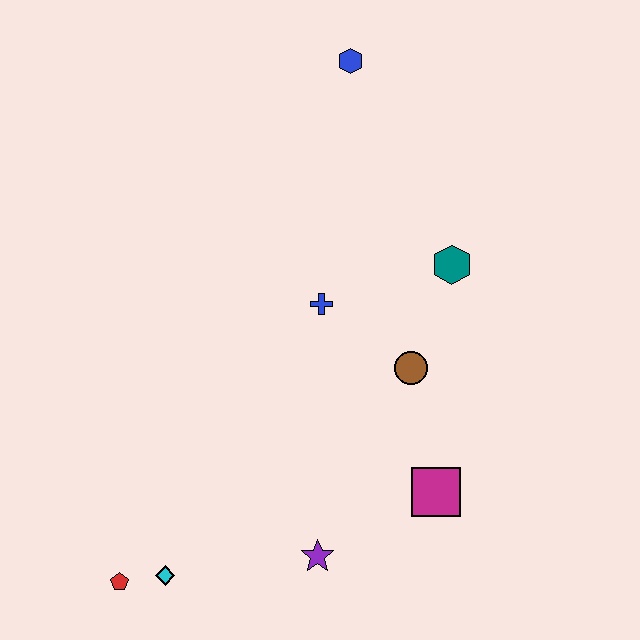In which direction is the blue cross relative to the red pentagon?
The blue cross is above the red pentagon.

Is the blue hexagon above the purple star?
Yes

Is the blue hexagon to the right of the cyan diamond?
Yes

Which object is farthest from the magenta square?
The blue hexagon is farthest from the magenta square.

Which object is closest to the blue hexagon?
The teal hexagon is closest to the blue hexagon.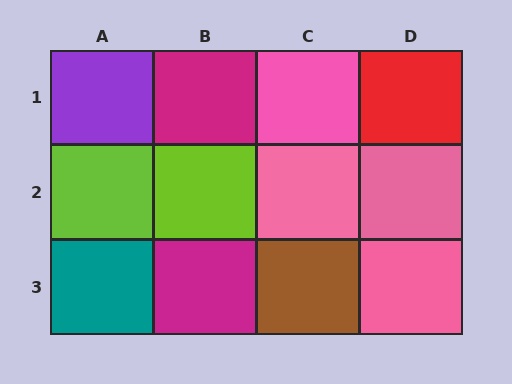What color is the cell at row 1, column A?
Purple.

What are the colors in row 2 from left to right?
Lime, lime, pink, pink.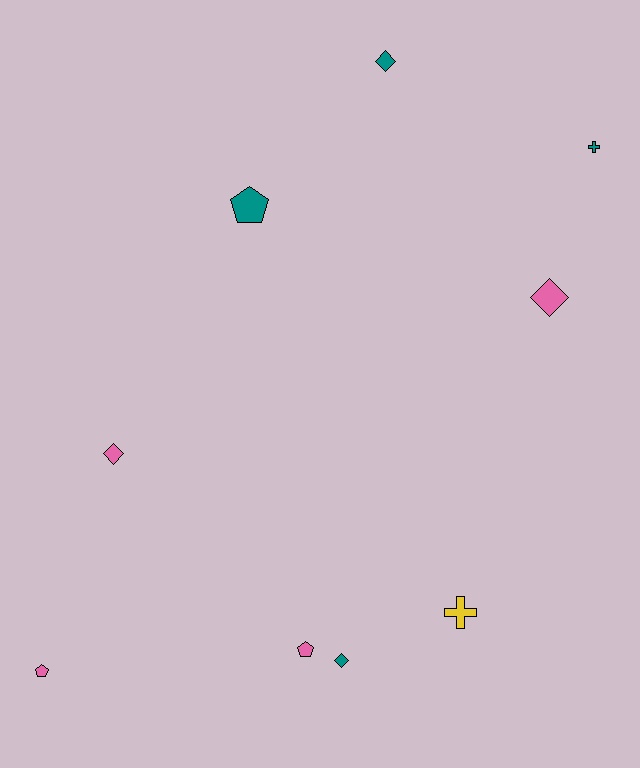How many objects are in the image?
There are 9 objects.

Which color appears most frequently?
Pink, with 4 objects.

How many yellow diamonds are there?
There are no yellow diamonds.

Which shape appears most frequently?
Diamond, with 4 objects.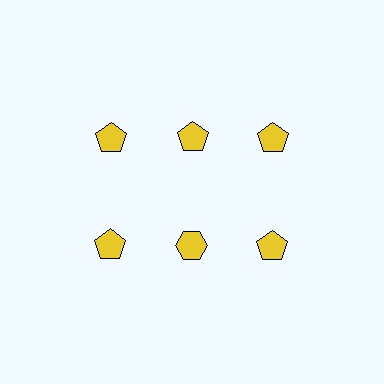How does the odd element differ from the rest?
It has a different shape: hexagon instead of pentagon.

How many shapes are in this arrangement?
There are 6 shapes arranged in a grid pattern.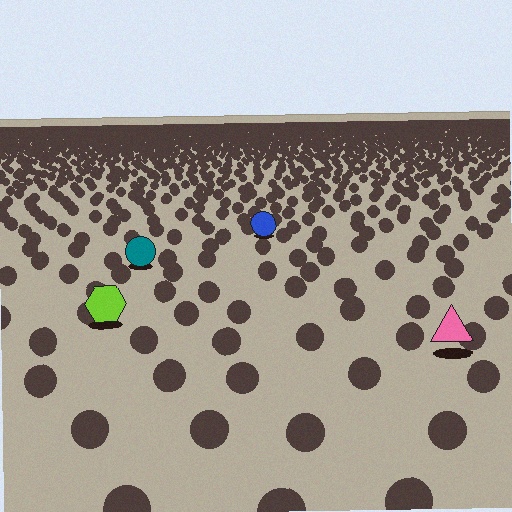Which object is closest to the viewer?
The pink triangle is closest. The texture marks near it are larger and more spread out.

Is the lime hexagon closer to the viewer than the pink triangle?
No. The pink triangle is closer — you can tell from the texture gradient: the ground texture is coarser near it.